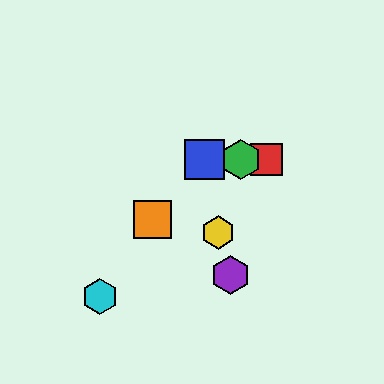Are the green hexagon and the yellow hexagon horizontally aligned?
No, the green hexagon is at y≈160 and the yellow hexagon is at y≈232.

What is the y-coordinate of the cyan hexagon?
The cyan hexagon is at y≈297.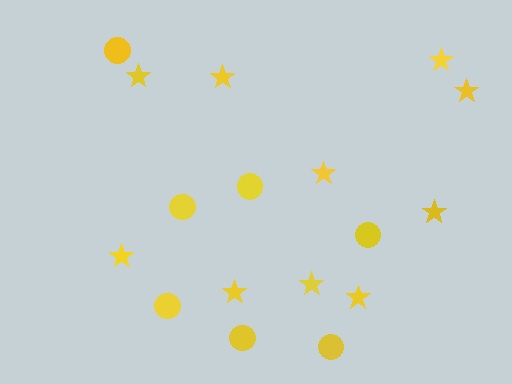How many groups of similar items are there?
There are 2 groups: one group of stars (10) and one group of circles (7).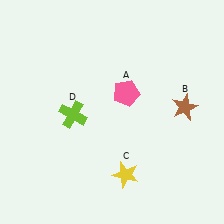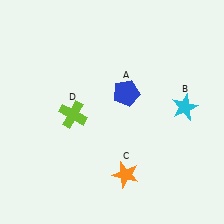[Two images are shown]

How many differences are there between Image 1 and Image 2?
There are 3 differences between the two images.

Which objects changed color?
A changed from pink to blue. B changed from brown to cyan. C changed from yellow to orange.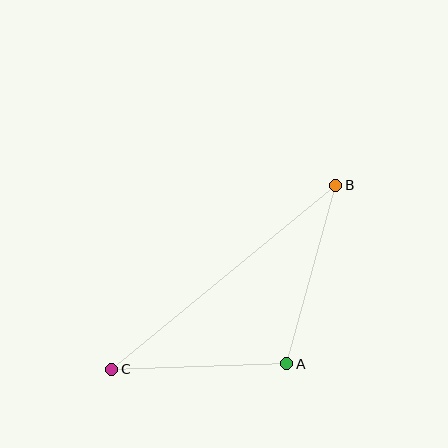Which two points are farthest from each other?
Points B and C are farthest from each other.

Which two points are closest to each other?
Points A and C are closest to each other.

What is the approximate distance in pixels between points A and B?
The distance between A and B is approximately 185 pixels.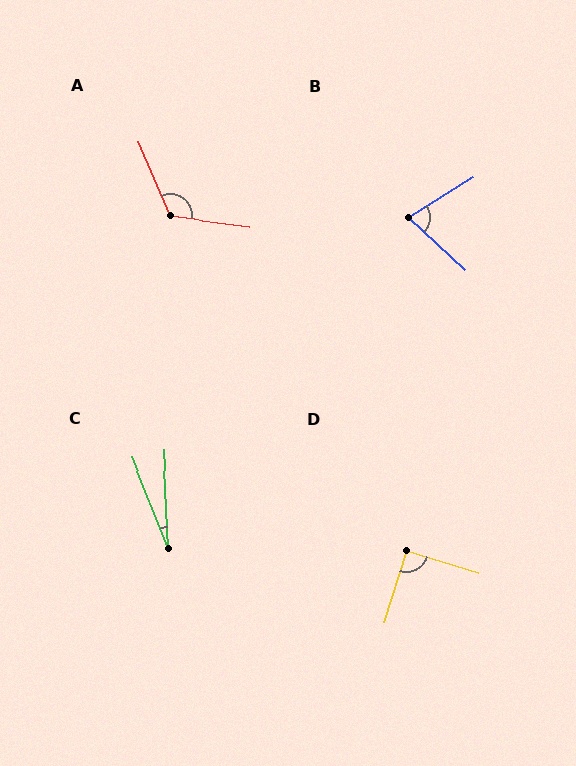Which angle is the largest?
A, at approximately 120 degrees.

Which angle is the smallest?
C, at approximately 19 degrees.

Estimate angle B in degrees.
Approximately 74 degrees.